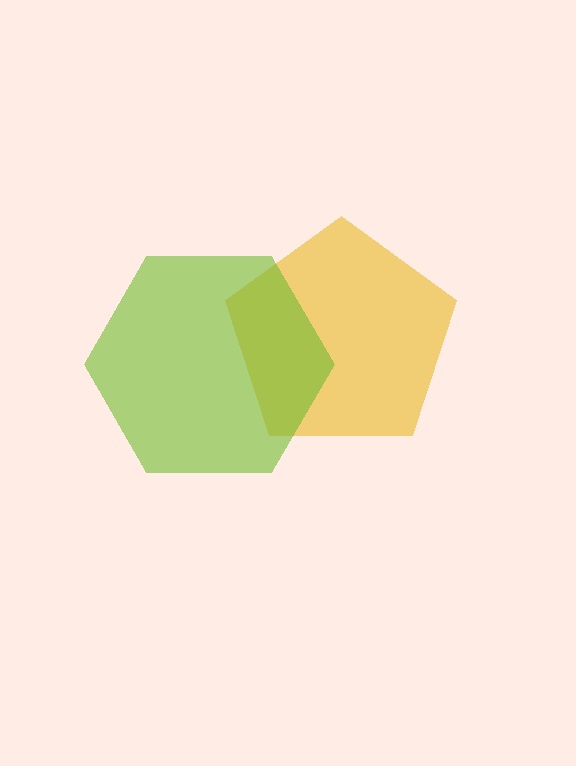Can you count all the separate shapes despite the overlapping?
Yes, there are 2 separate shapes.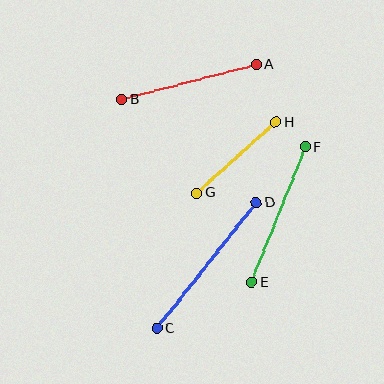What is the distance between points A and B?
The distance is approximately 139 pixels.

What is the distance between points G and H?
The distance is approximately 106 pixels.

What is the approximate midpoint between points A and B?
The midpoint is at approximately (189, 82) pixels.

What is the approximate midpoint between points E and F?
The midpoint is at approximately (278, 215) pixels.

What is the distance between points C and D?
The distance is approximately 160 pixels.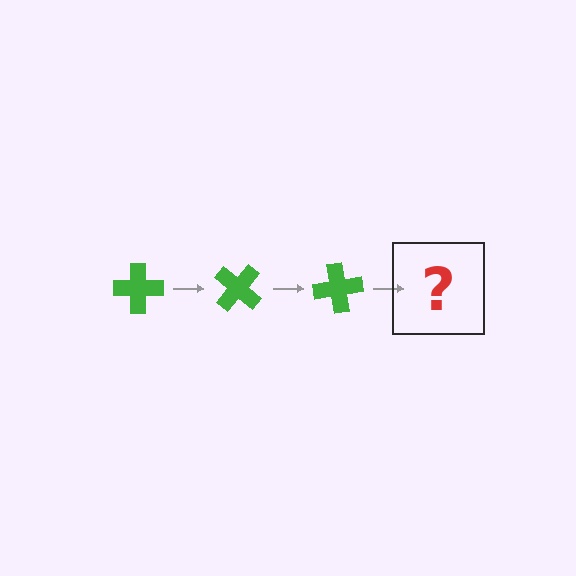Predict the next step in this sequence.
The next step is a green cross rotated 120 degrees.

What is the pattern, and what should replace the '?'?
The pattern is that the cross rotates 40 degrees each step. The '?' should be a green cross rotated 120 degrees.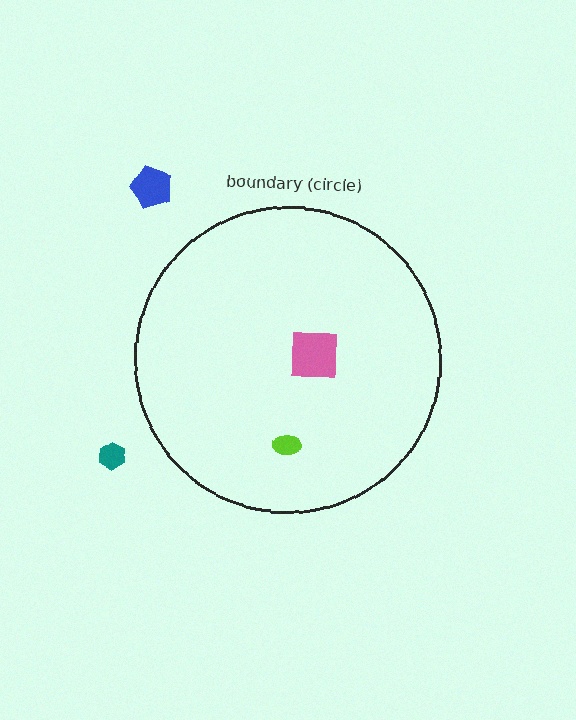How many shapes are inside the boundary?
2 inside, 2 outside.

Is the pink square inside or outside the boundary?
Inside.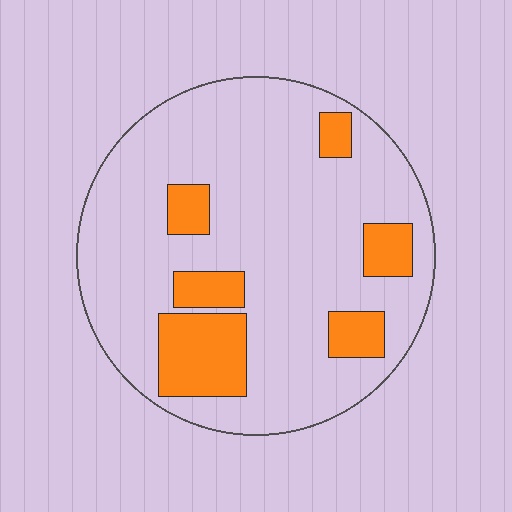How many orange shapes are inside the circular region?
6.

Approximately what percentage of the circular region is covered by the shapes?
Approximately 20%.